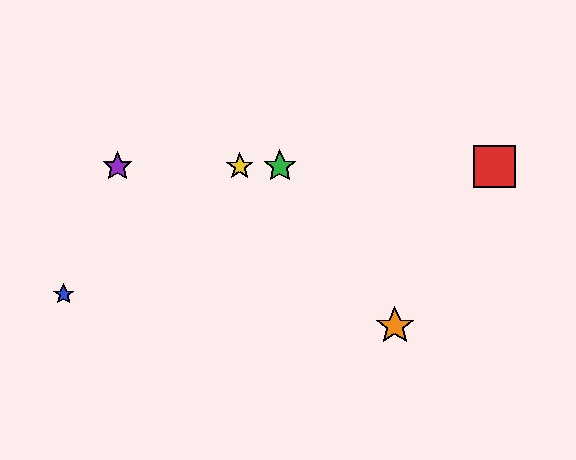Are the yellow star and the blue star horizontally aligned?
No, the yellow star is at y≈167 and the blue star is at y≈294.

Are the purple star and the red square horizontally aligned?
Yes, both are at y≈167.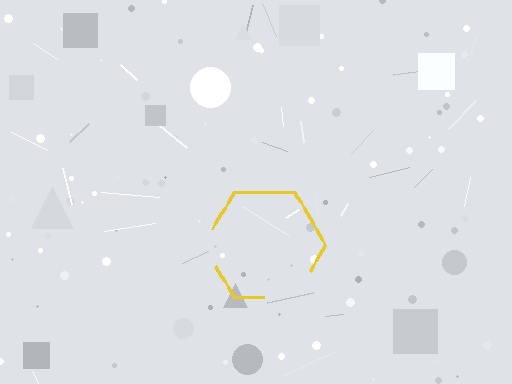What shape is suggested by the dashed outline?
The dashed outline suggests a hexagon.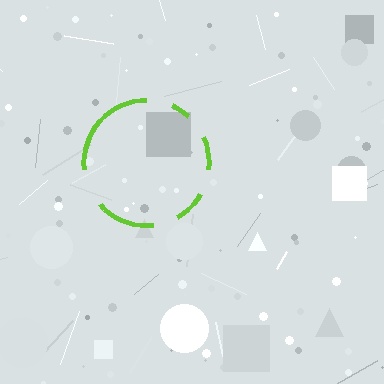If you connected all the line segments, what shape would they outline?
They would outline a circle.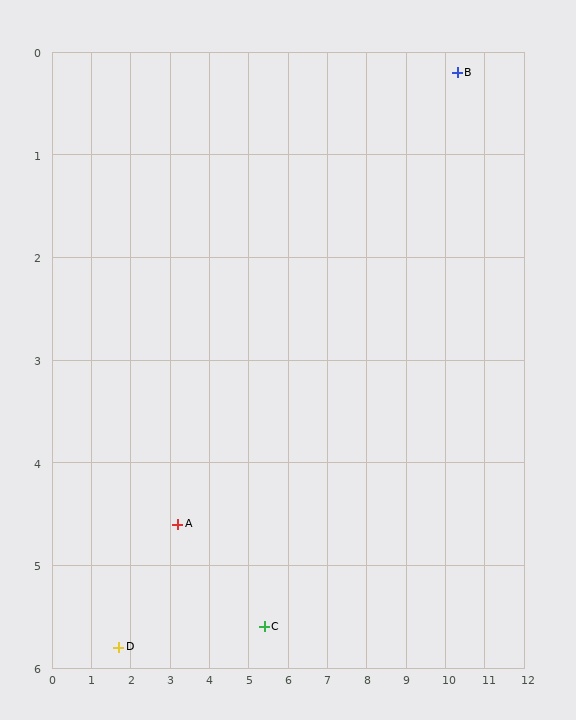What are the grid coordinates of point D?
Point D is at approximately (1.7, 5.8).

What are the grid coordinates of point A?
Point A is at approximately (3.2, 4.6).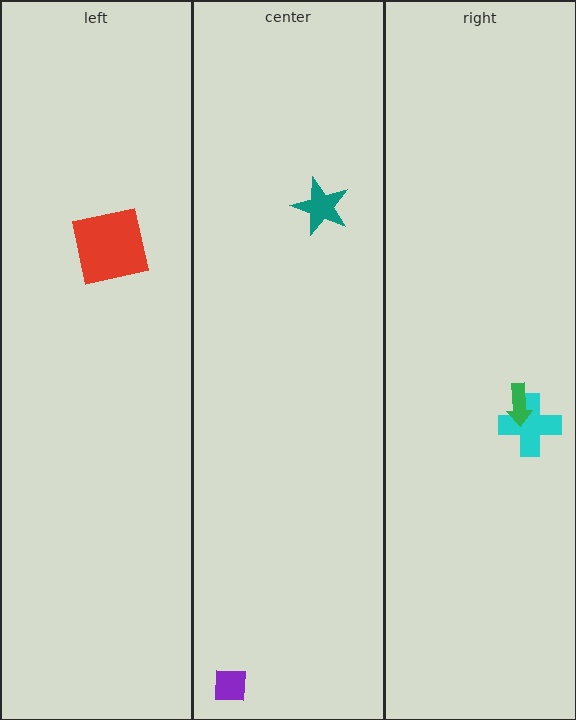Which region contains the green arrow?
The right region.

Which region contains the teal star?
The center region.